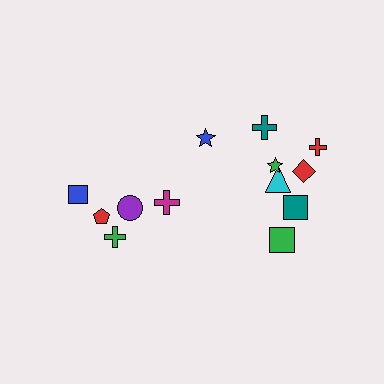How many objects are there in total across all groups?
There are 13 objects.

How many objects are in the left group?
There are 5 objects.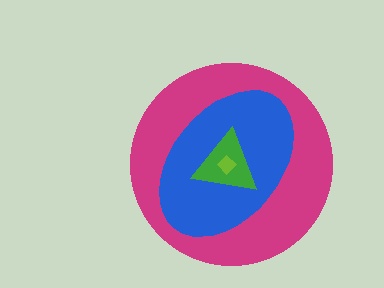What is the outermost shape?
The magenta circle.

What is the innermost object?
The lime diamond.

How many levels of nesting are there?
4.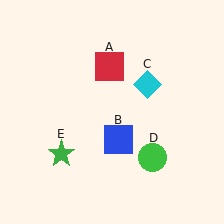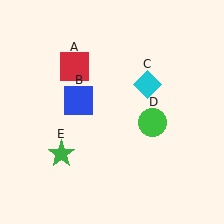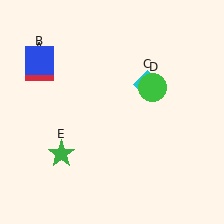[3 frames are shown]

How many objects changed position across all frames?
3 objects changed position: red square (object A), blue square (object B), green circle (object D).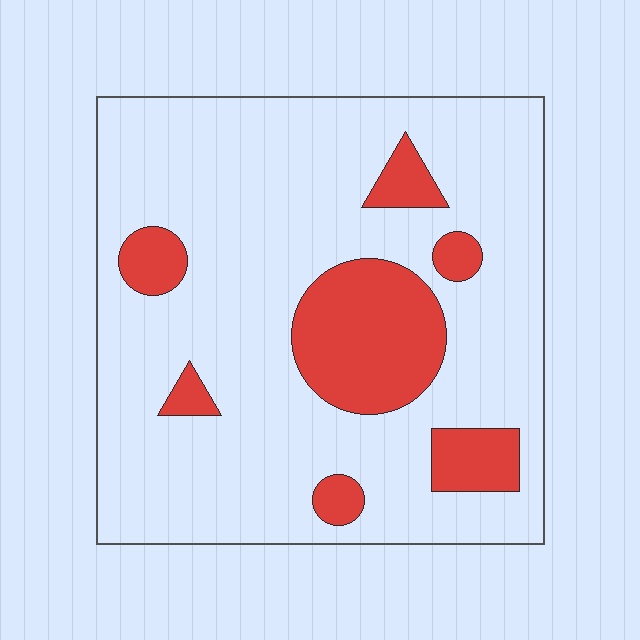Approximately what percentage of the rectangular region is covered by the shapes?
Approximately 20%.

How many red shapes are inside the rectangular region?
7.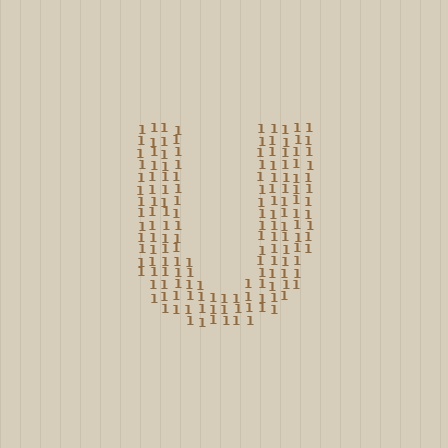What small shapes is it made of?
It is made of small digit 1's.